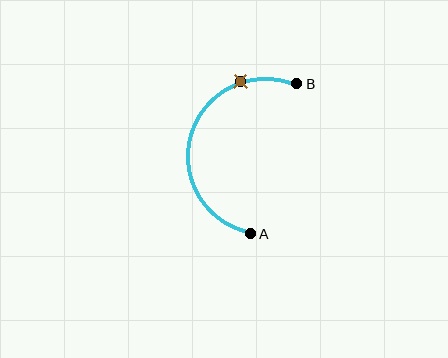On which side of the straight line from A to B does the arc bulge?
The arc bulges to the left of the straight line connecting A and B.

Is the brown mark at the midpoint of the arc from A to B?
No. The brown mark lies on the arc but is closer to endpoint B. The arc midpoint would be at the point on the curve equidistant along the arc from both A and B.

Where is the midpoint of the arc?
The arc midpoint is the point on the curve farthest from the straight line joining A and B. It sits to the left of that line.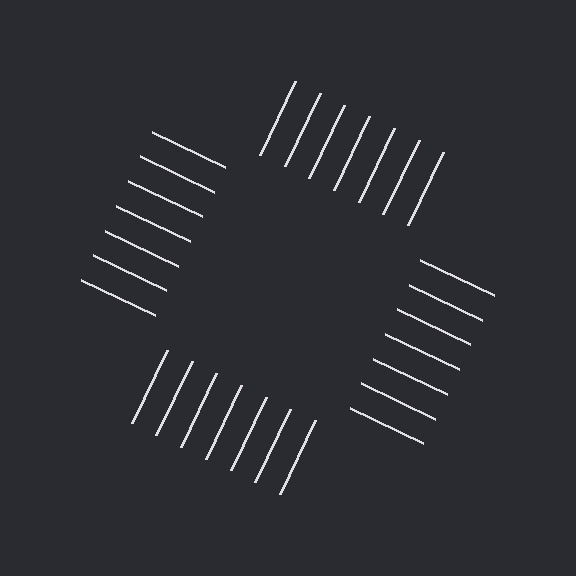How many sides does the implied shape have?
4 sides — the line-ends trace a square.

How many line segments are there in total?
28 — 7 along each of the 4 edges.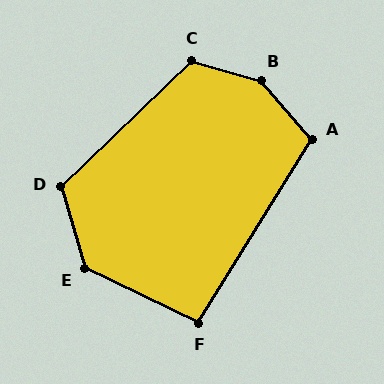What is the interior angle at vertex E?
Approximately 132 degrees (obtuse).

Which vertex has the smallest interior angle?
F, at approximately 96 degrees.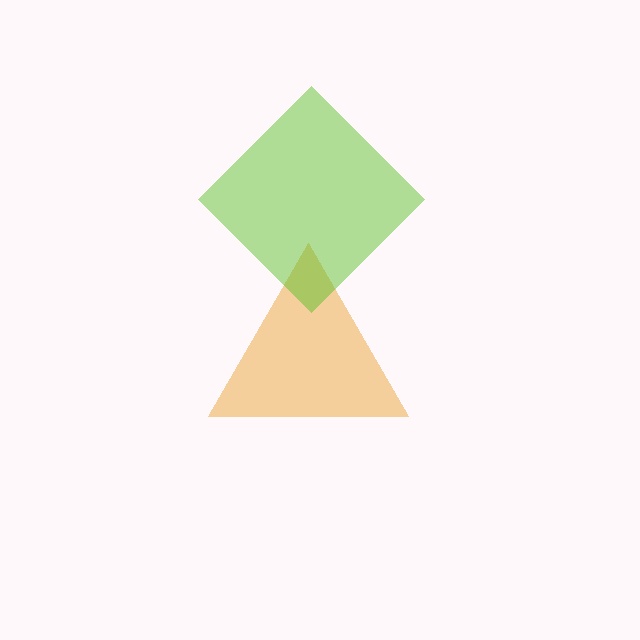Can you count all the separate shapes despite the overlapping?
Yes, there are 2 separate shapes.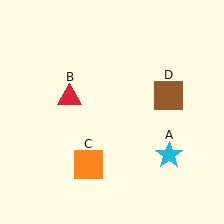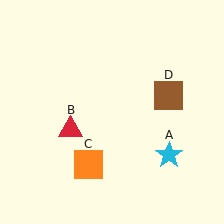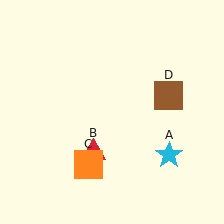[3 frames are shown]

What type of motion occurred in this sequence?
The red triangle (object B) rotated counterclockwise around the center of the scene.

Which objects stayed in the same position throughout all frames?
Cyan star (object A) and orange square (object C) and brown square (object D) remained stationary.